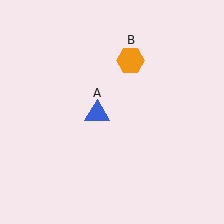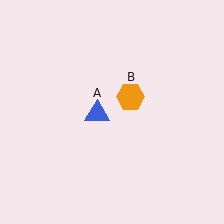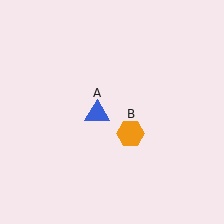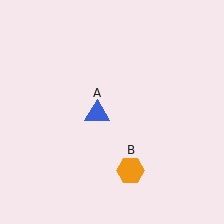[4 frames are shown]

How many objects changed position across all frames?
1 object changed position: orange hexagon (object B).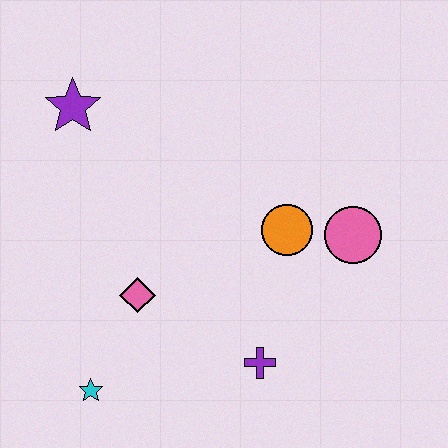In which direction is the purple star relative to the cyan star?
The purple star is above the cyan star.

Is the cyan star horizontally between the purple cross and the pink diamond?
No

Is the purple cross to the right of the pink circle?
No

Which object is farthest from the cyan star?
The pink circle is farthest from the cyan star.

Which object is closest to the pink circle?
The orange circle is closest to the pink circle.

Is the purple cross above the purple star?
No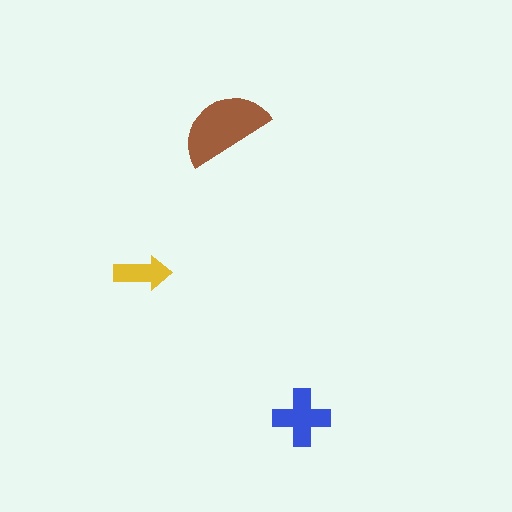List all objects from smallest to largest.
The yellow arrow, the blue cross, the brown semicircle.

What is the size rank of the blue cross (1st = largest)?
2nd.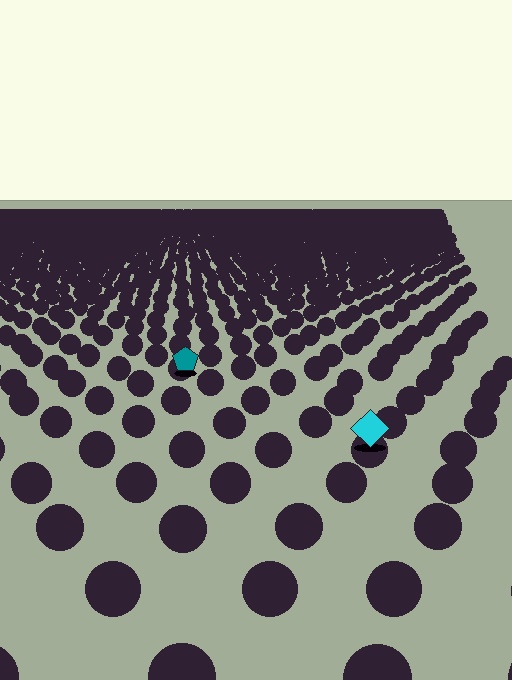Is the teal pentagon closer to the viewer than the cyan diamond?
No. The cyan diamond is closer — you can tell from the texture gradient: the ground texture is coarser near it.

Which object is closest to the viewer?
The cyan diamond is closest. The texture marks near it are larger and more spread out.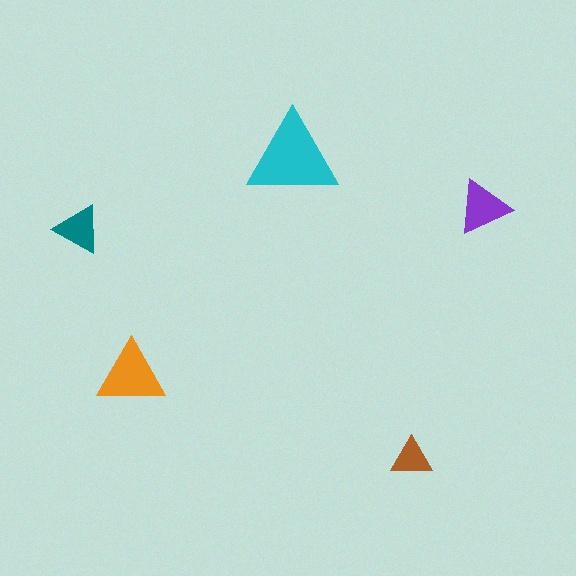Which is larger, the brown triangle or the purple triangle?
The purple one.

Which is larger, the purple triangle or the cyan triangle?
The cyan one.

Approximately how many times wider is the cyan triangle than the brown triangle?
About 2 times wider.